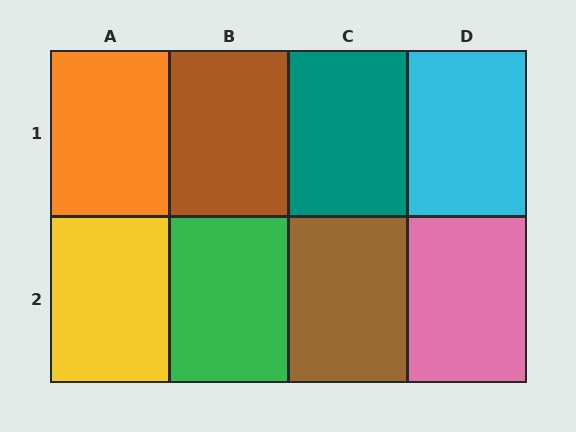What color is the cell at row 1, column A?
Orange.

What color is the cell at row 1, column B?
Brown.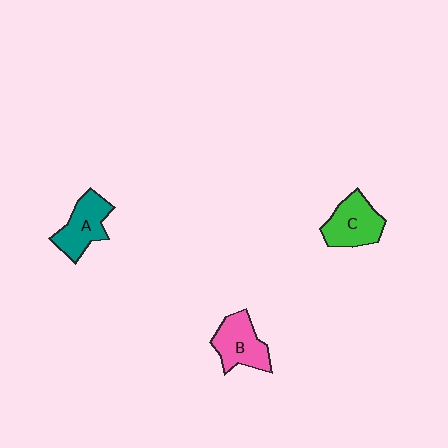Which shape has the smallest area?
Shape A (teal).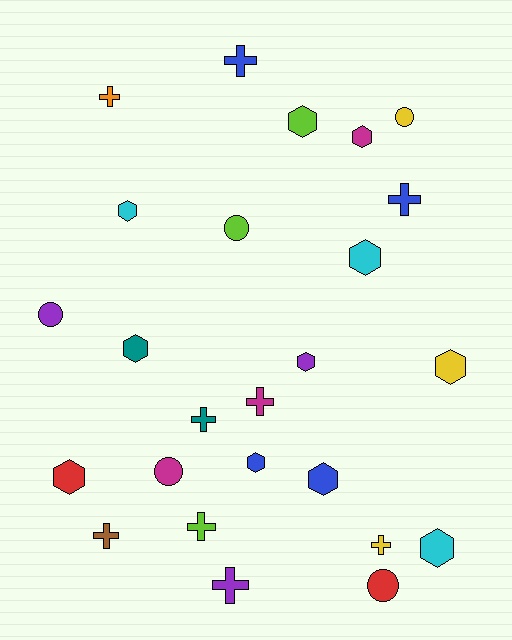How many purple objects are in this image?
There are 3 purple objects.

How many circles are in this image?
There are 5 circles.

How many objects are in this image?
There are 25 objects.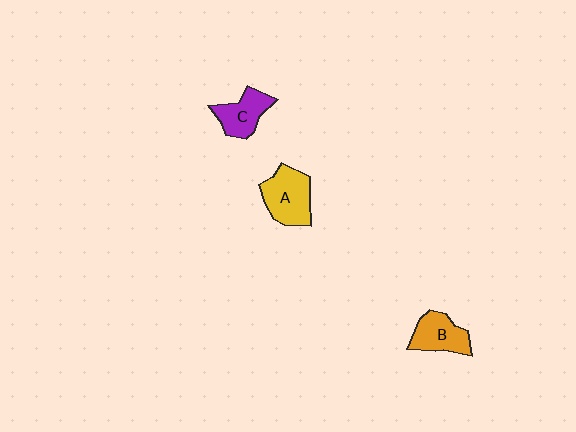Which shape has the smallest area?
Shape C (purple).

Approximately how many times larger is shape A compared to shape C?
Approximately 1.3 times.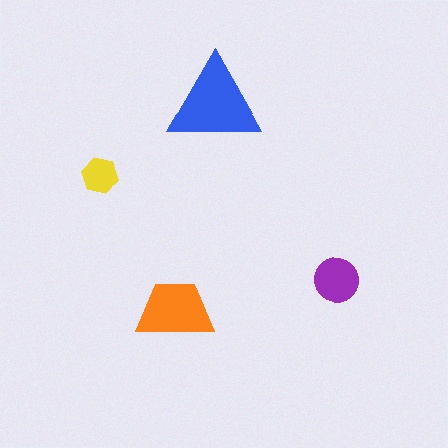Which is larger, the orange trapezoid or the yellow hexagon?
The orange trapezoid.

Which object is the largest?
The blue triangle.